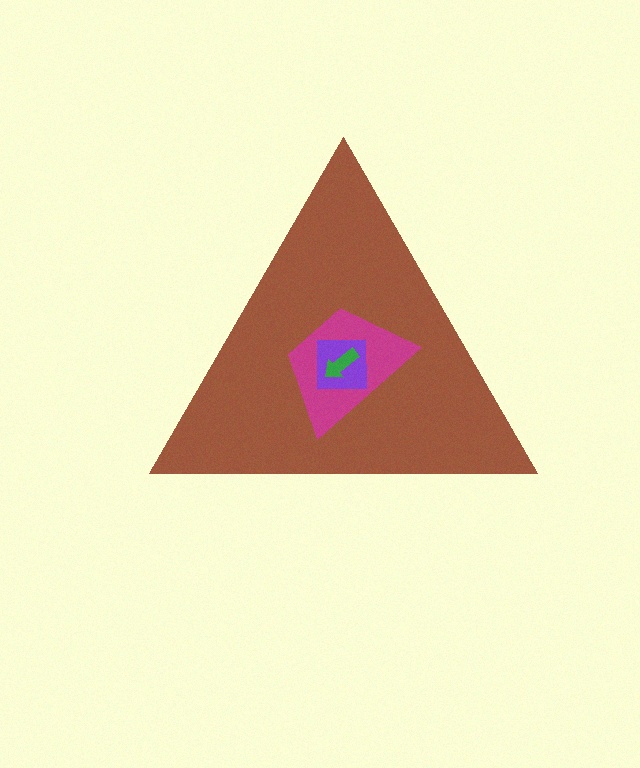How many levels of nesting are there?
4.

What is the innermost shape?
The green arrow.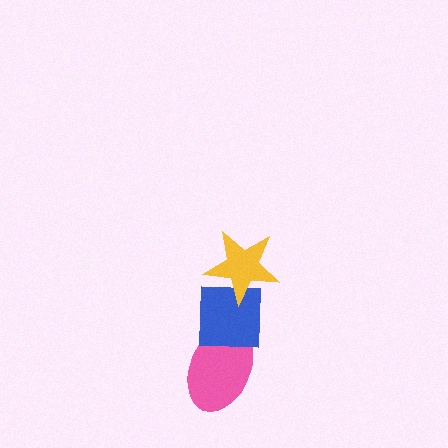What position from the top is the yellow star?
The yellow star is 1st from the top.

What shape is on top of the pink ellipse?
The blue square is on top of the pink ellipse.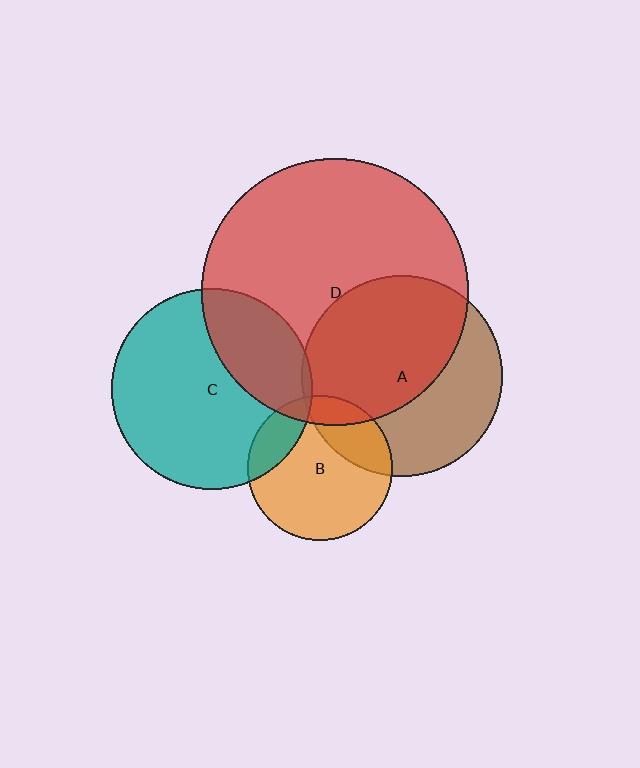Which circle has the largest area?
Circle D (red).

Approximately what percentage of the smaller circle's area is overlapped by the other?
Approximately 55%.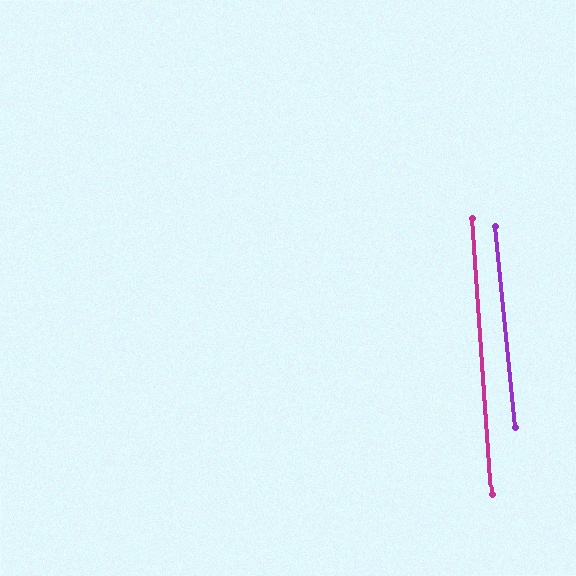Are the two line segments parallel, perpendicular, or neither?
Parallel — their directions differ by only 1.5°.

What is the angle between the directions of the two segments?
Approximately 2 degrees.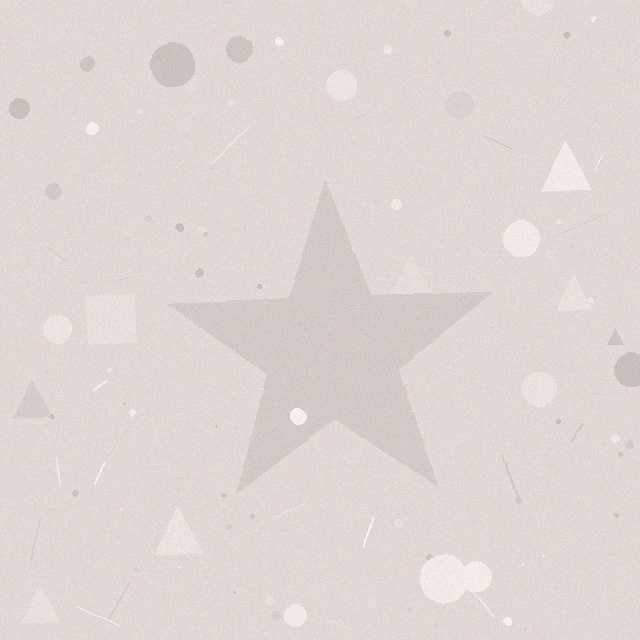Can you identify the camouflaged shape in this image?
The camouflaged shape is a star.